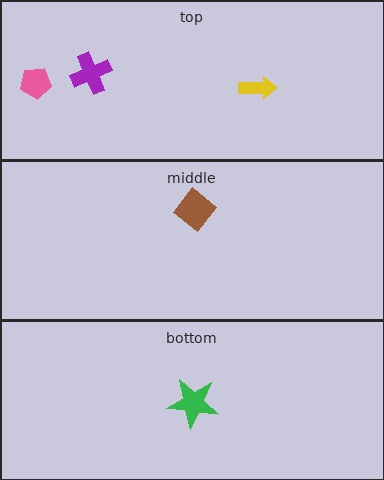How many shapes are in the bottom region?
1.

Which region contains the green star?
The bottom region.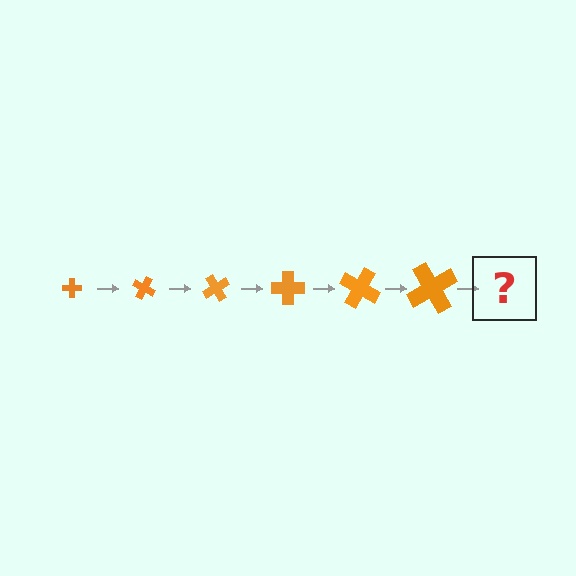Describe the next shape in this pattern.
It should be a cross, larger than the previous one and rotated 180 degrees from the start.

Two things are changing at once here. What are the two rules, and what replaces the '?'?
The two rules are that the cross grows larger each step and it rotates 30 degrees each step. The '?' should be a cross, larger than the previous one and rotated 180 degrees from the start.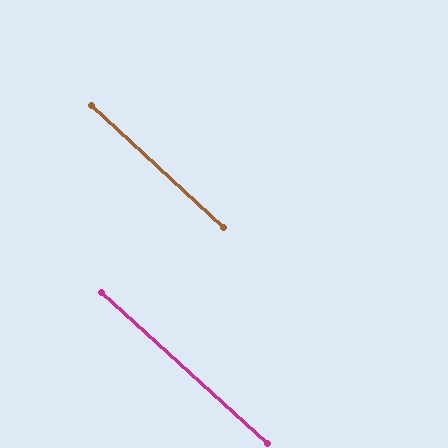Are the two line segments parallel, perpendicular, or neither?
Parallel — their directions differ by only 0.6°.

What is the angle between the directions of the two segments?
Approximately 1 degree.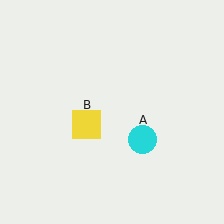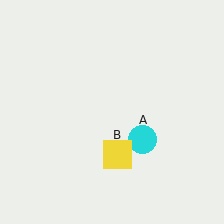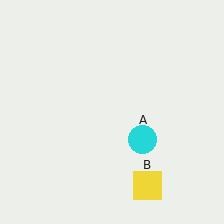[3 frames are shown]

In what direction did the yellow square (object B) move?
The yellow square (object B) moved down and to the right.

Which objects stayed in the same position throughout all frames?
Cyan circle (object A) remained stationary.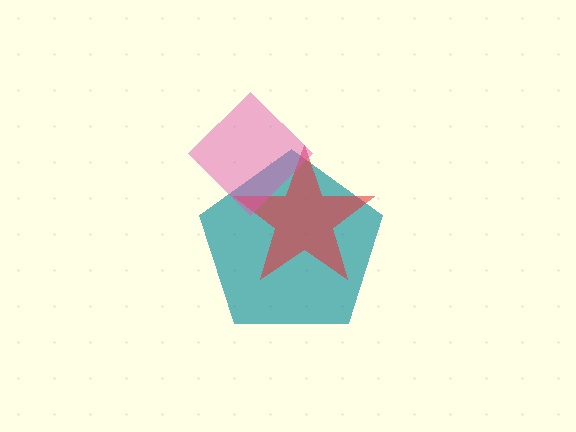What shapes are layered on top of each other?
The layered shapes are: a teal pentagon, a red star, a pink diamond.